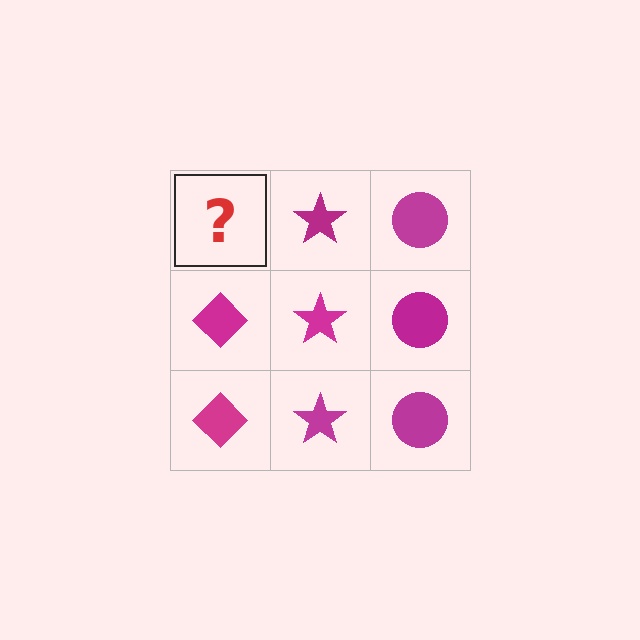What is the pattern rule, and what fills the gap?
The rule is that each column has a consistent shape. The gap should be filled with a magenta diamond.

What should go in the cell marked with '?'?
The missing cell should contain a magenta diamond.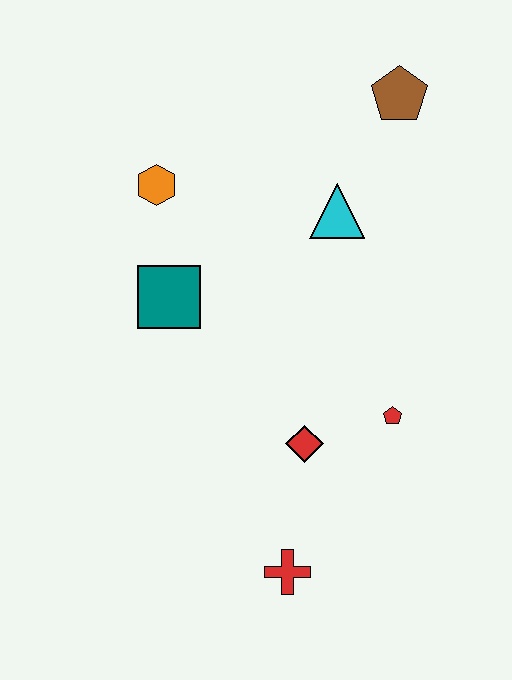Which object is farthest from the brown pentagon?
The red cross is farthest from the brown pentagon.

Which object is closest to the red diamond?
The red pentagon is closest to the red diamond.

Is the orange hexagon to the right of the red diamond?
No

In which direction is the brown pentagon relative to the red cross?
The brown pentagon is above the red cross.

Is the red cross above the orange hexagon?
No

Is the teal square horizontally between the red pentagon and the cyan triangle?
No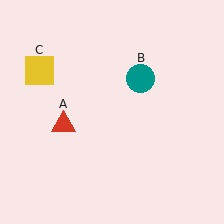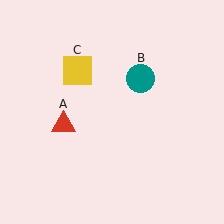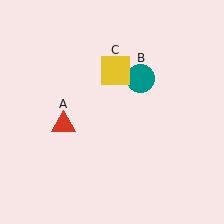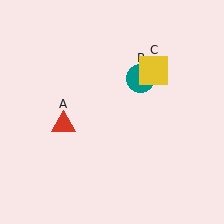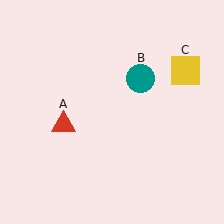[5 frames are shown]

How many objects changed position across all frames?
1 object changed position: yellow square (object C).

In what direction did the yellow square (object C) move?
The yellow square (object C) moved right.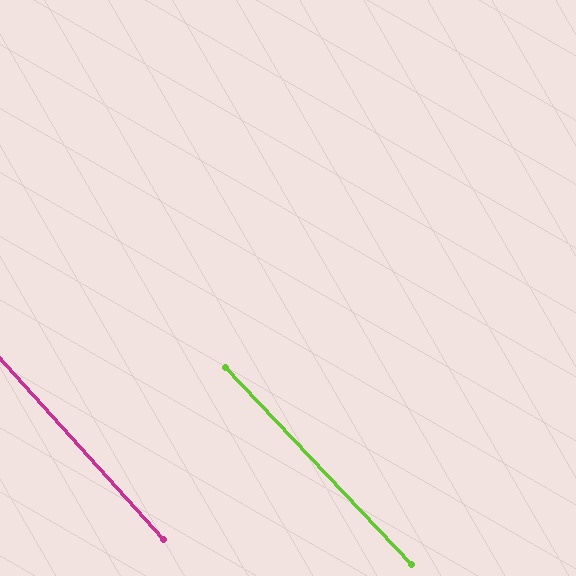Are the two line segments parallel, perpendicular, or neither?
Parallel — their directions differ by only 1.2°.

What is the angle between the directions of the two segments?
Approximately 1 degree.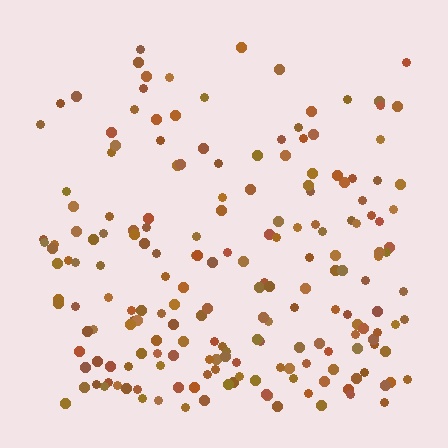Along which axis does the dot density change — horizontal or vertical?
Vertical.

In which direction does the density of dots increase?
From top to bottom, with the bottom side densest.